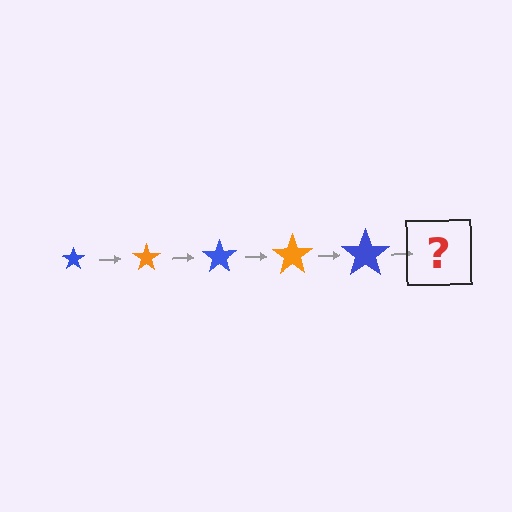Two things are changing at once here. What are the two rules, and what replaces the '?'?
The two rules are that the star grows larger each step and the color cycles through blue and orange. The '?' should be an orange star, larger than the previous one.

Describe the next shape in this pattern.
It should be an orange star, larger than the previous one.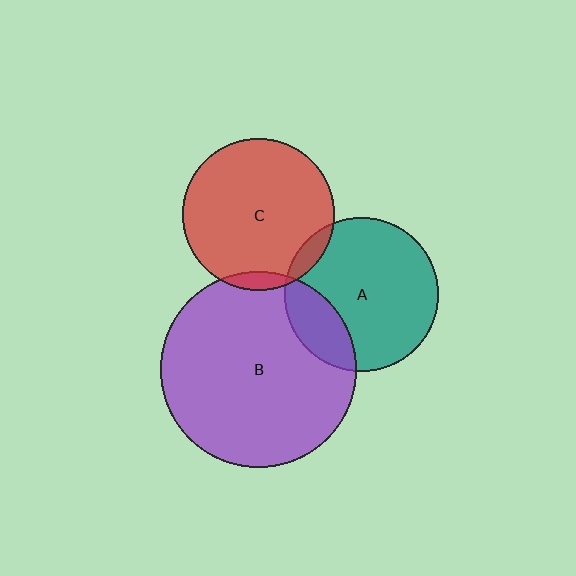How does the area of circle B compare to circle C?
Approximately 1.7 times.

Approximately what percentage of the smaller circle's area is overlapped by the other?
Approximately 5%.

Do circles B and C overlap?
Yes.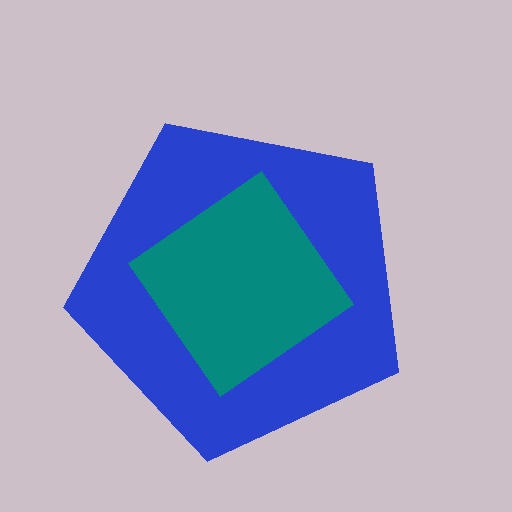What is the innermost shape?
The teal diamond.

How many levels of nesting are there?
2.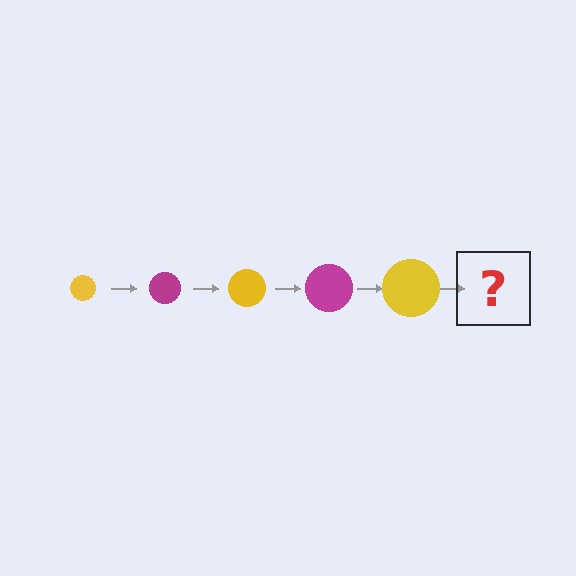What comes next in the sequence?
The next element should be a magenta circle, larger than the previous one.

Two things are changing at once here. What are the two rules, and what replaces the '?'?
The two rules are that the circle grows larger each step and the color cycles through yellow and magenta. The '?' should be a magenta circle, larger than the previous one.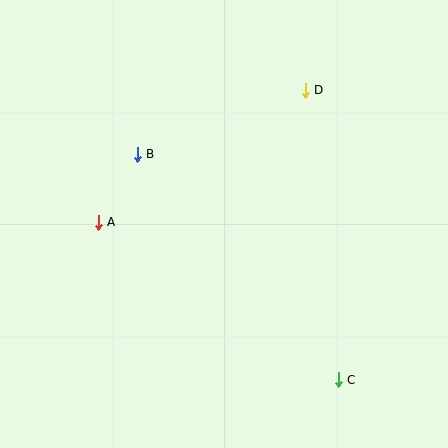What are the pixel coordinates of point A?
Point A is at (98, 222).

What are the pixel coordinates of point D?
Point D is at (305, 90).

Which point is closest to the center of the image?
Point B at (137, 154) is closest to the center.